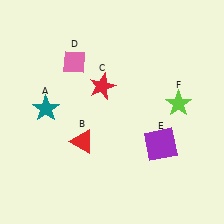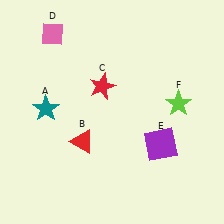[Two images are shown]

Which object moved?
The pink diamond (D) moved up.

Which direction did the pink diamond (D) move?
The pink diamond (D) moved up.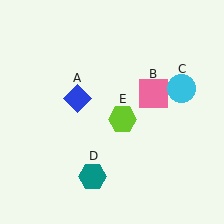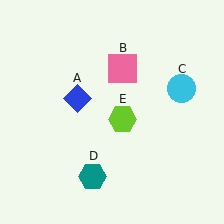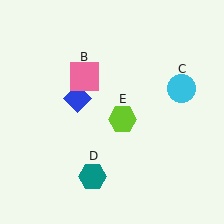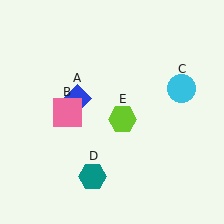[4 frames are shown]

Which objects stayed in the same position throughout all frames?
Blue diamond (object A) and cyan circle (object C) and teal hexagon (object D) and lime hexagon (object E) remained stationary.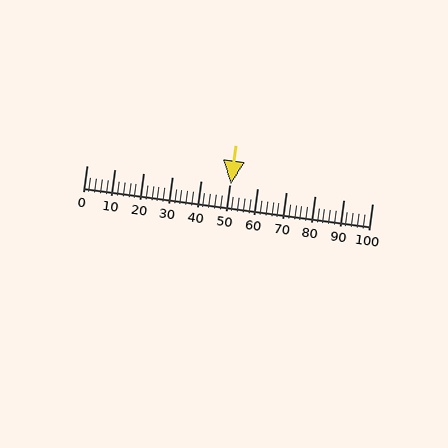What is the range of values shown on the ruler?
The ruler shows values from 0 to 100.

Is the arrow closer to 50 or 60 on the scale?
The arrow is closer to 50.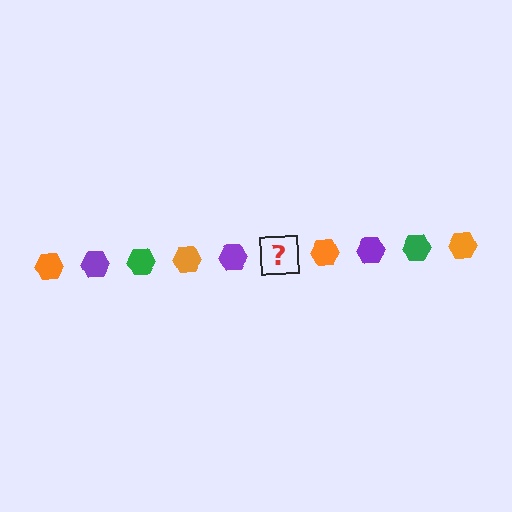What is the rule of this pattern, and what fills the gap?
The rule is that the pattern cycles through orange, purple, green hexagons. The gap should be filled with a green hexagon.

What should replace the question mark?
The question mark should be replaced with a green hexagon.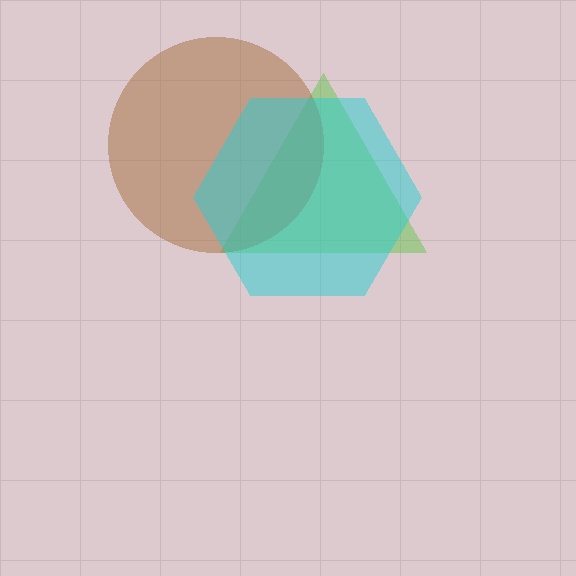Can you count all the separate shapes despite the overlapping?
Yes, there are 3 separate shapes.